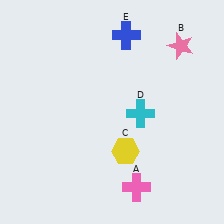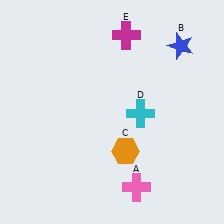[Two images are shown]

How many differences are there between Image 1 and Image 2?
There are 3 differences between the two images.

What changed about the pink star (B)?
In Image 1, B is pink. In Image 2, it changed to blue.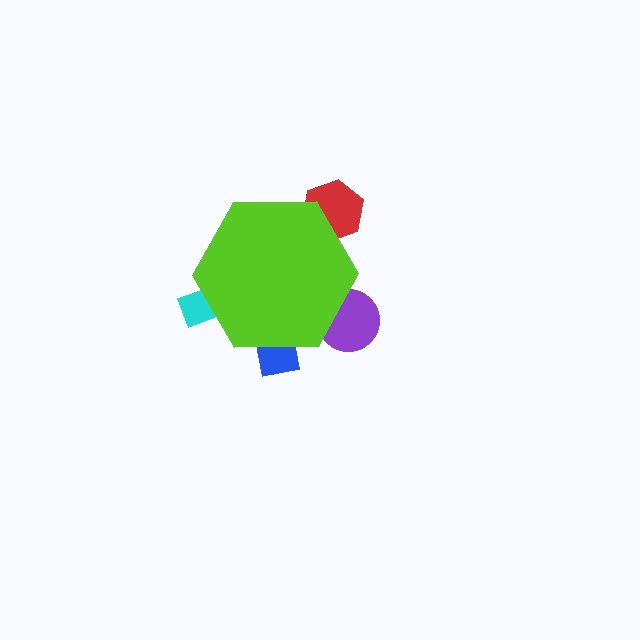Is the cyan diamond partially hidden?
Yes, the cyan diamond is partially hidden behind the lime hexagon.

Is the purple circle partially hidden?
Yes, the purple circle is partially hidden behind the lime hexagon.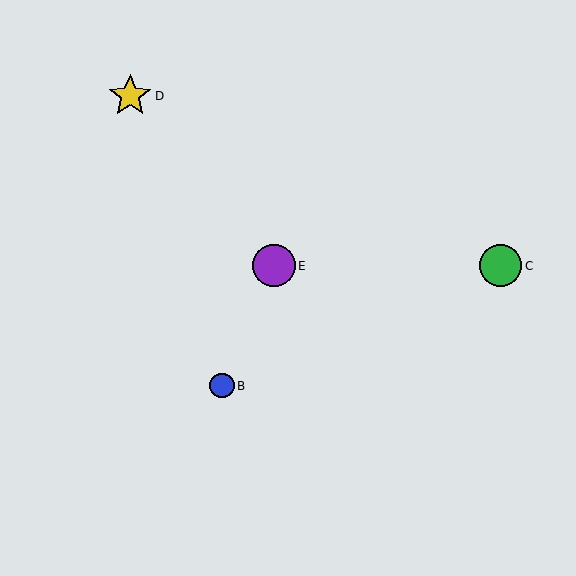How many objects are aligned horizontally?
3 objects (A, C, E) are aligned horizontally.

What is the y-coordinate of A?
Object A is at y≈266.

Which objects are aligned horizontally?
Objects A, C, E are aligned horizontally.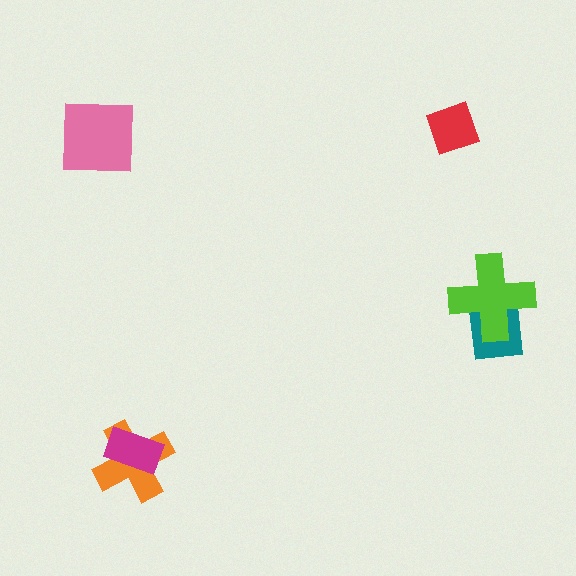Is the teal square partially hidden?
Yes, it is partially covered by another shape.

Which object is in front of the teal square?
The lime cross is in front of the teal square.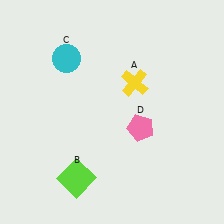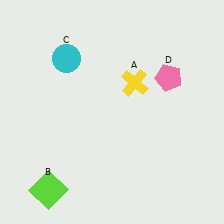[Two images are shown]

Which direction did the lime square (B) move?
The lime square (B) moved left.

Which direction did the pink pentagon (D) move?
The pink pentagon (D) moved up.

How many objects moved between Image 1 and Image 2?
2 objects moved between the two images.